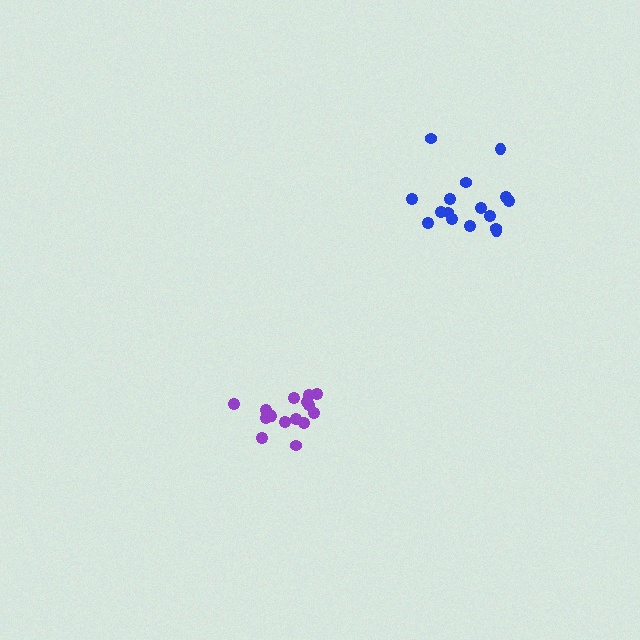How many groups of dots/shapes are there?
There are 2 groups.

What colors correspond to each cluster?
The clusters are colored: blue, purple.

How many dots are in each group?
Group 1: 16 dots, Group 2: 15 dots (31 total).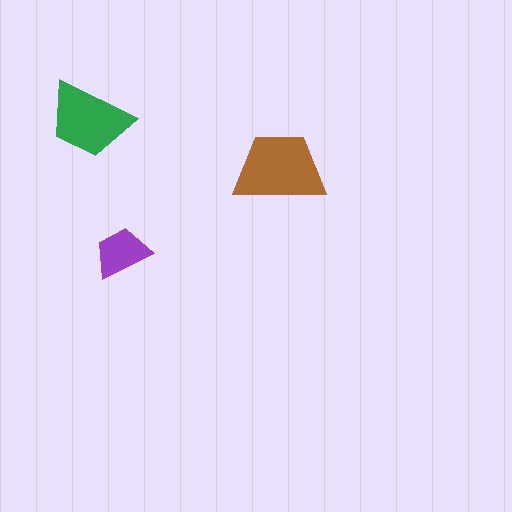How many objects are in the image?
There are 3 objects in the image.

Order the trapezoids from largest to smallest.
the brown one, the green one, the purple one.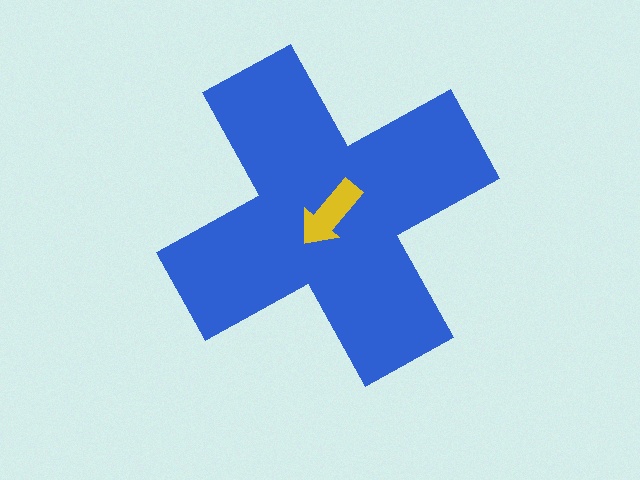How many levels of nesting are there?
2.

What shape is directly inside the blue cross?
The yellow arrow.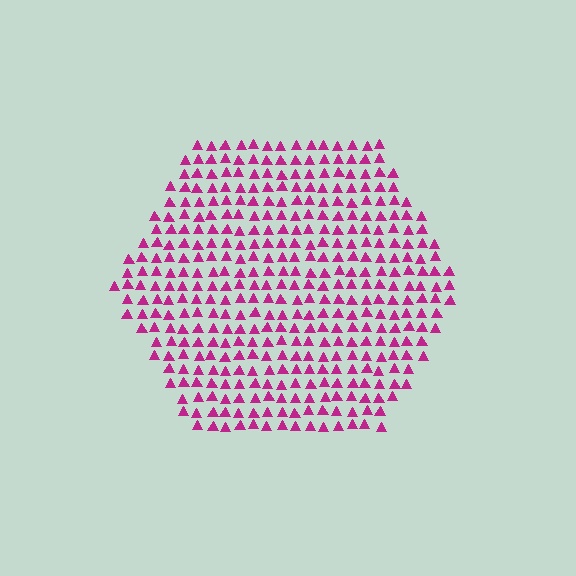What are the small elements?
The small elements are triangles.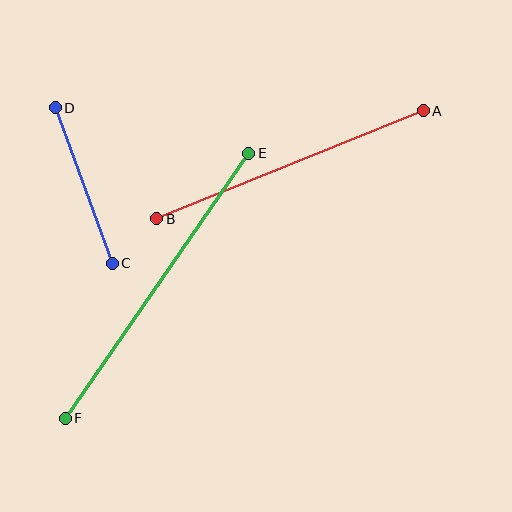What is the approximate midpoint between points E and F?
The midpoint is at approximately (157, 286) pixels.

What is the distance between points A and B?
The distance is approximately 288 pixels.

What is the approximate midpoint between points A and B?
The midpoint is at approximately (290, 165) pixels.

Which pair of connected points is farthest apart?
Points E and F are farthest apart.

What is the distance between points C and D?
The distance is approximately 166 pixels.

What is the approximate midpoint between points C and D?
The midpoint is at approximately (84, 185) pixels.